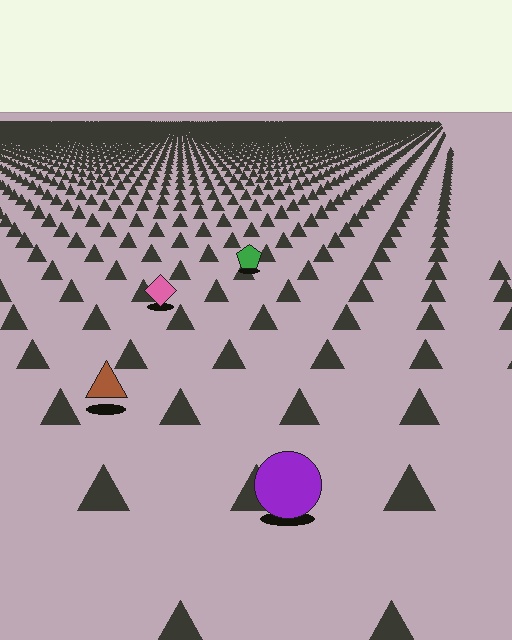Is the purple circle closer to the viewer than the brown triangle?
Yes. The purple circle is closer — you can tell from the texture gradient: the ground texture is coarser near it.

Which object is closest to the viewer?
The purple circle is closest. The texture marks near it are larger and more spread out.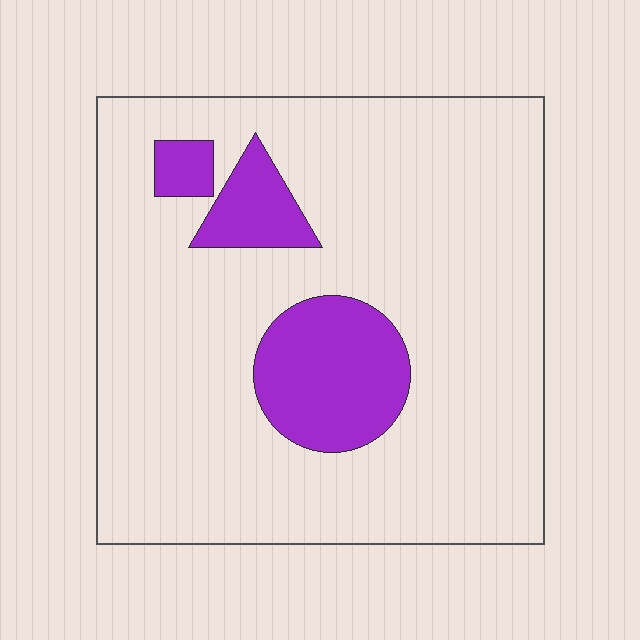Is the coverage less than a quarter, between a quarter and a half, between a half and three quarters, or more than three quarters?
Less than a quarter.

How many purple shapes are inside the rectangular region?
3.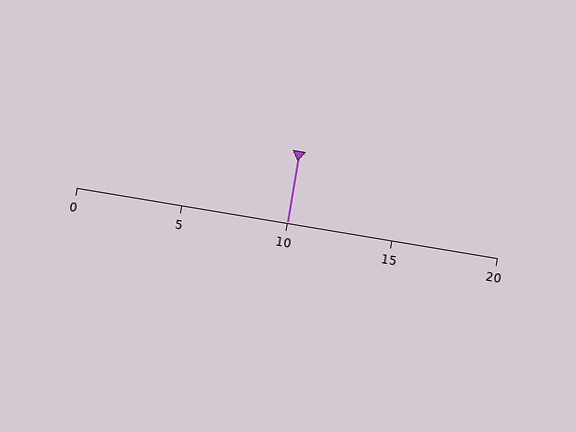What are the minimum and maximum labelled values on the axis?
The axis runs from 0 to 20.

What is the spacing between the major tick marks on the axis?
The major ticks are spaced 5 apart.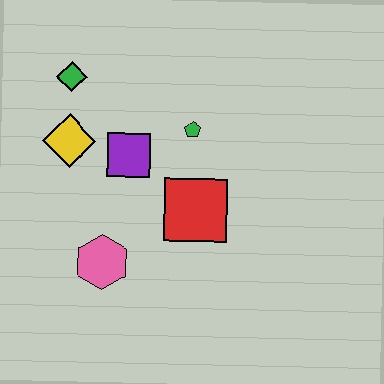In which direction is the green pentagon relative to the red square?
The green pentagon is above the red square.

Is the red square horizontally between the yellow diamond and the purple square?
No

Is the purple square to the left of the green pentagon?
Yes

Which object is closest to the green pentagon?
The purple square is closest to the green pentagon.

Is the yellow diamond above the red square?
Yes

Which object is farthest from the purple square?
The pink hexagon is farthest from the purple square.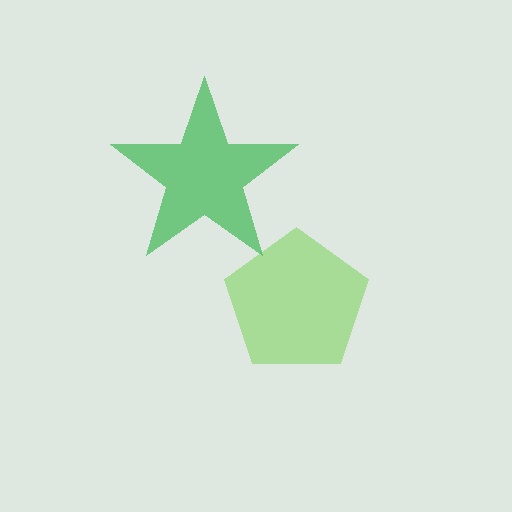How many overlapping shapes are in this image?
There are 2 overlapping shapes in the image.